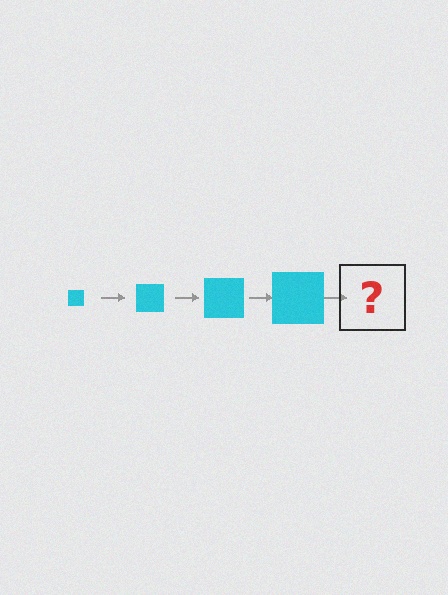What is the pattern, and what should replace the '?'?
The pattern is that the square gets progressively larger each step. The '?' should be a cyan square, larger than the previous one.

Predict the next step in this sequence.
The next step is a cyan square, larger than the previous one.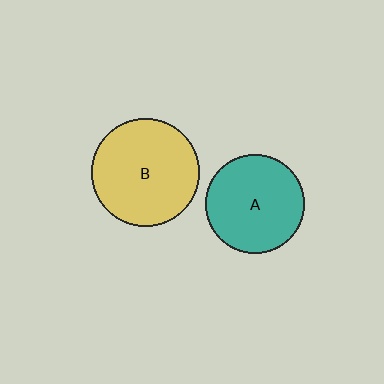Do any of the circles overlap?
No, none of the circles overlap.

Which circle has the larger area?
Circle B (yellow).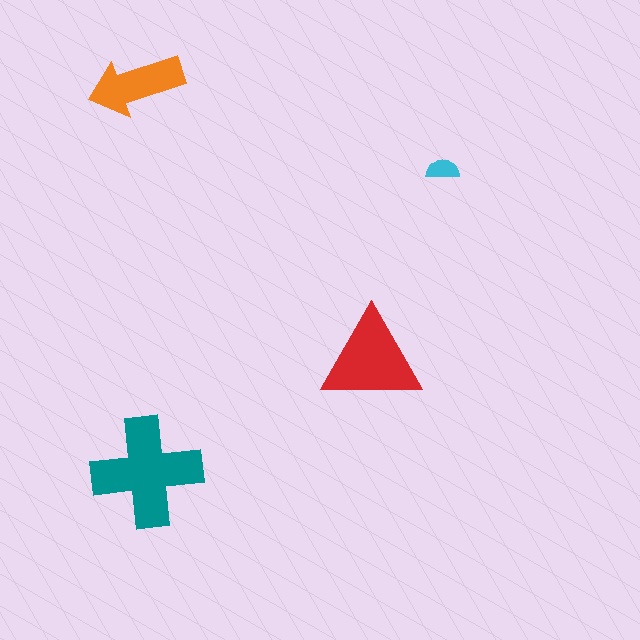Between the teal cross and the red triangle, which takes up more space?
The teal cross.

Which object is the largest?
The teal cross.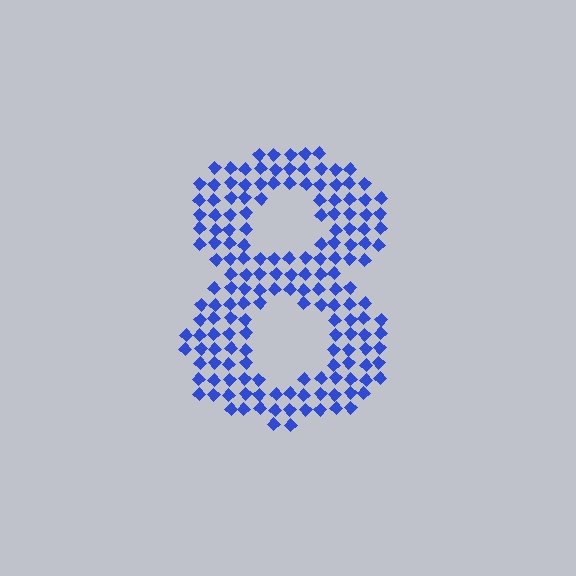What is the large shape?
The large shape is the digit 8.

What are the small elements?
The small elements are diamonds.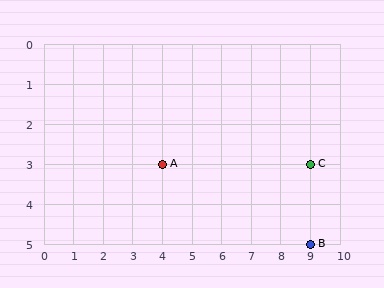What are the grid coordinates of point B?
Point B is at grid coordinates (9, 5).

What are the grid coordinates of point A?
Point A is at grid coordinates (4, 3).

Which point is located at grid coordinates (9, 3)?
Point C is at (9, 3).